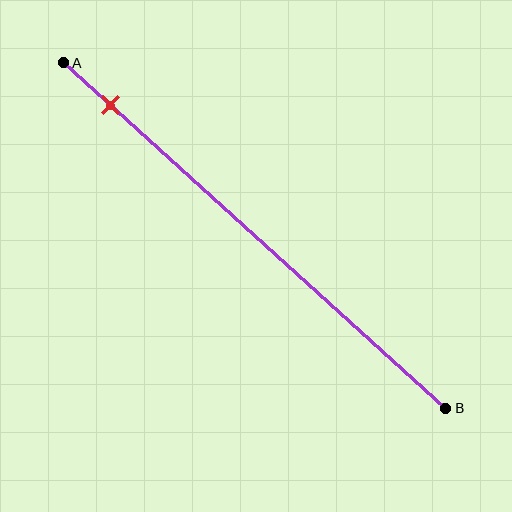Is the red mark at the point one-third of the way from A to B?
No, the mark is at about 10% from A, not at the 33% one-third point.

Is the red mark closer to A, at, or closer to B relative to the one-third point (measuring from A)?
The red mark is closer to point A than the one-third point of segment AB.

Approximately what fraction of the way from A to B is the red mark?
The red mark is approximately 10% of the way from A to B.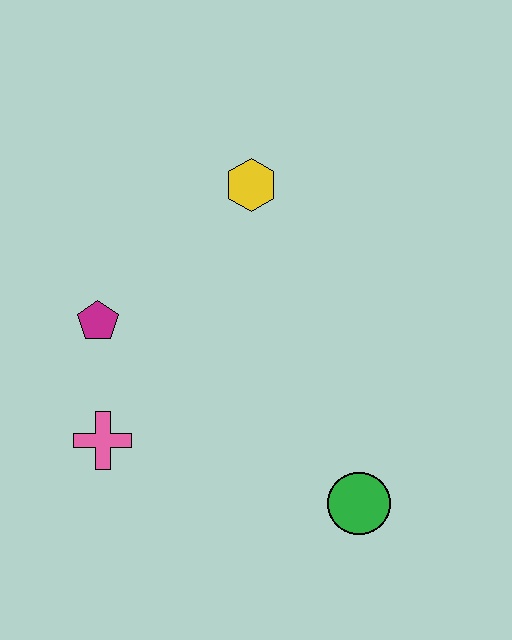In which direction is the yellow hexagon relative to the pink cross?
The yellow hexagon is above the pink cross.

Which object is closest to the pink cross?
The magenta pentagon is closest to the pink cross.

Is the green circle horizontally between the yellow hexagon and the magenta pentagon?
No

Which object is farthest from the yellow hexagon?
The green circle is farthest from the yellow hexagon.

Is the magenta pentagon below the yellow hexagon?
Yes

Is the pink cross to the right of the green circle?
No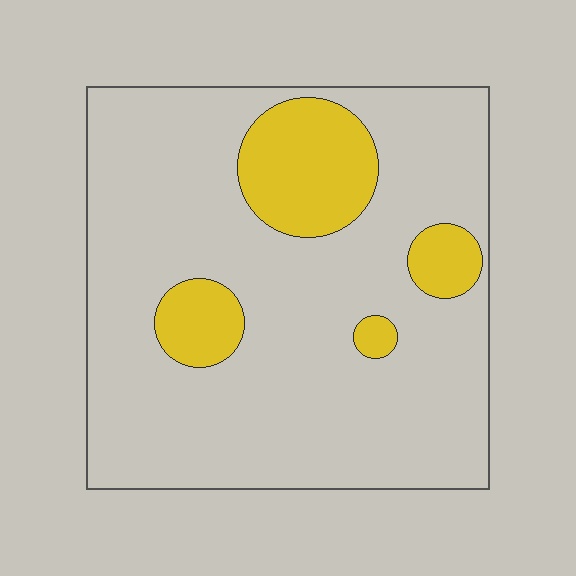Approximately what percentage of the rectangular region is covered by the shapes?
Approximately 15%.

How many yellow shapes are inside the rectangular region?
4.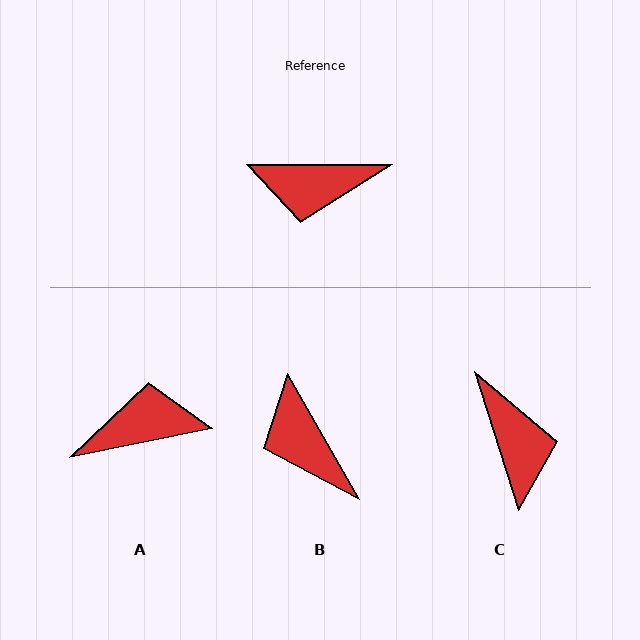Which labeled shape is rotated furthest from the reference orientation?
A, about 168 degrees away.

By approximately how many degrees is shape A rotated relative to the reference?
Approximately 168 degrees clockwise.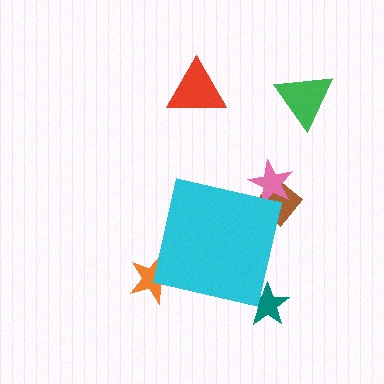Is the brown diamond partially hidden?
Yes, the brown diamond is partially hidden behind the cyan square.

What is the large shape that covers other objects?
A cyan square.